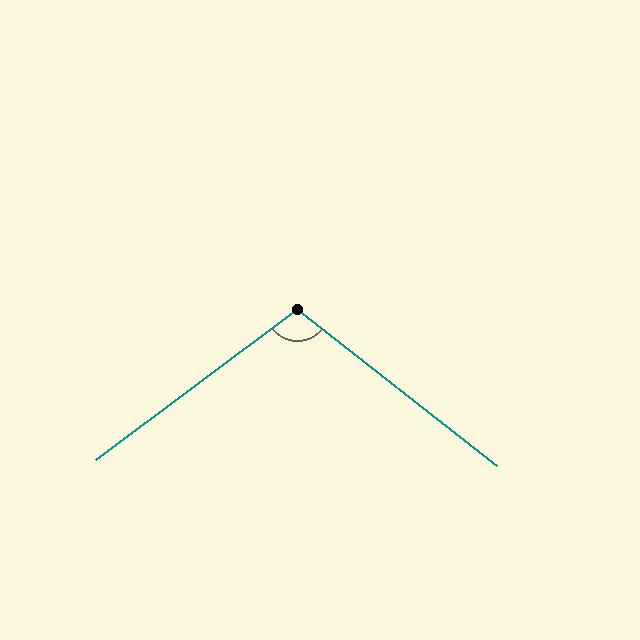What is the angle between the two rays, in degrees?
Approximately 105 degrees.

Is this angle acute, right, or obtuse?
It is obtuse.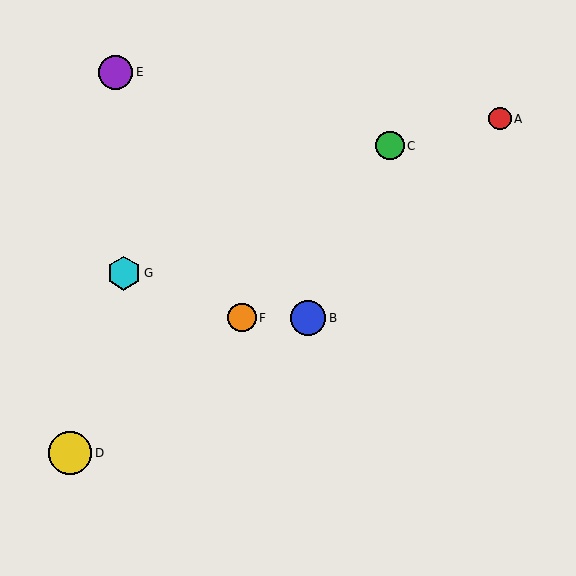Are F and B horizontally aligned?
Yes, both are at y≈318.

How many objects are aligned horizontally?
2 objects (B, F) are aligned horizontally.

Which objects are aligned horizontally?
Objects B, F are aligned horizontally.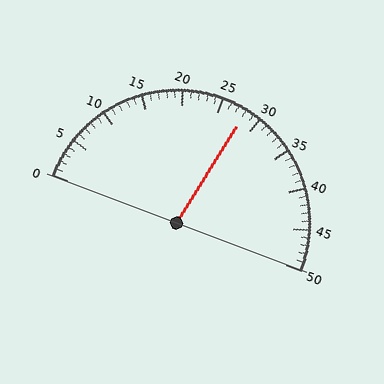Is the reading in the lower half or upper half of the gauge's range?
The reading is in the upper half of the range (0 to 50).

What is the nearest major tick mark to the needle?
The nearest major tick mark is 30.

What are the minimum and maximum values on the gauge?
The gauge ranges from 0 to 50.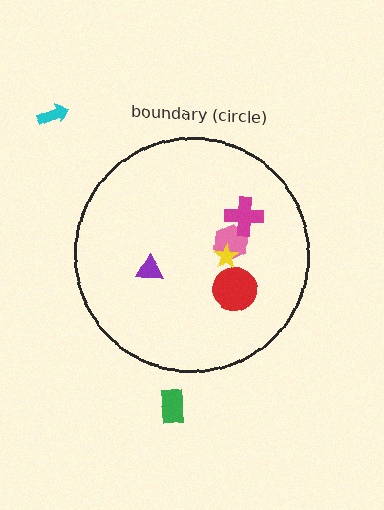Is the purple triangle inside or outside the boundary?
Inside.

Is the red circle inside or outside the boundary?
Inside.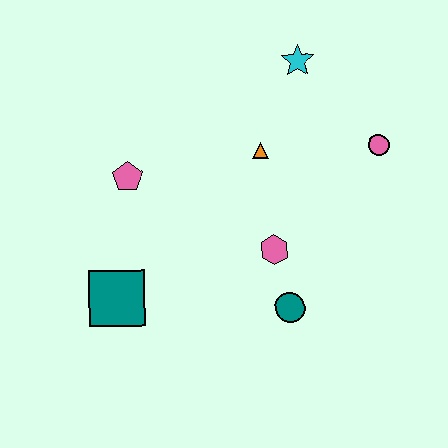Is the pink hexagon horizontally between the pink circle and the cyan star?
No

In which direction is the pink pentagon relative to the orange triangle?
The pink pentagon is to the left of the orange triangle.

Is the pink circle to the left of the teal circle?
No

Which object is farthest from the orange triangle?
The teal square is farthest from the orange triangle.